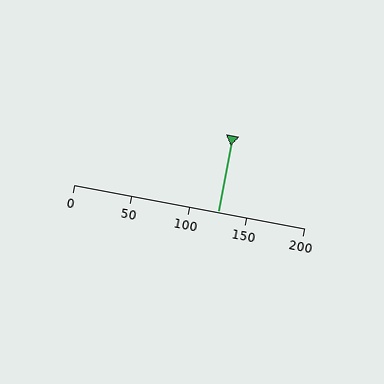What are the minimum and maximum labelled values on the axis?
The axis runs from 0 to 200.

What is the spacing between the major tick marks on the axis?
The major ticks are spaced 50 apart.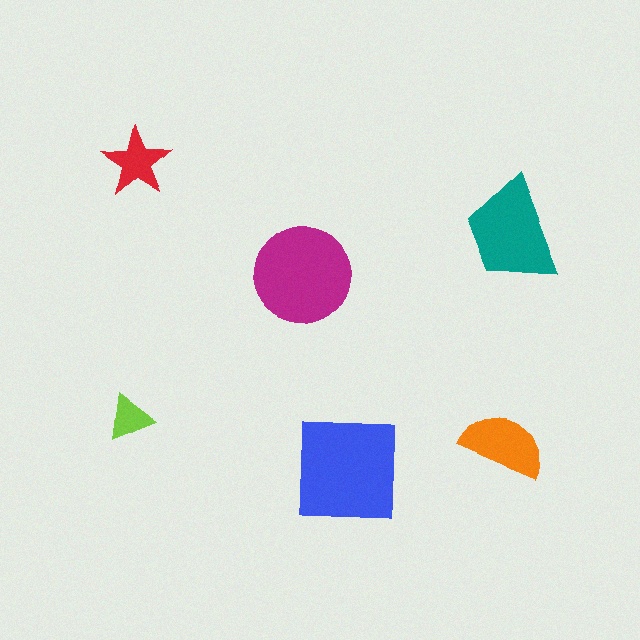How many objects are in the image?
There are 6 objects in the image.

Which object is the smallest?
The lime triangle.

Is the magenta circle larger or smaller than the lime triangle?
Larger.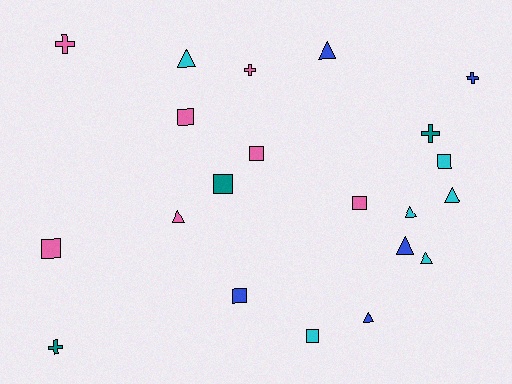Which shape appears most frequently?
Triangle, with 8 objects.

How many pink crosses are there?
There are 2 pink crosses.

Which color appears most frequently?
Pink, with 7 objects.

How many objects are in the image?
There are 21 objects.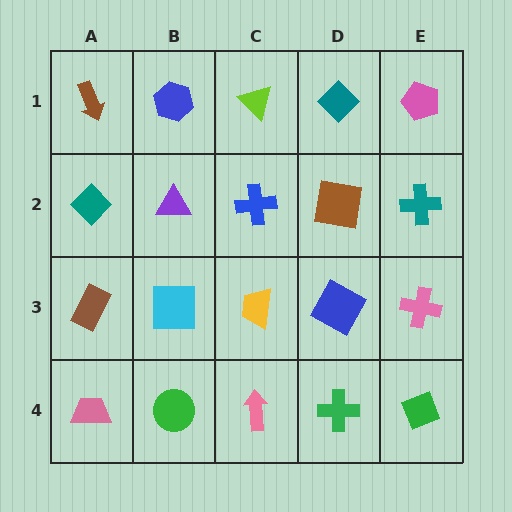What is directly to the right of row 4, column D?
A green diamond.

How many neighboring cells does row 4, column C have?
3.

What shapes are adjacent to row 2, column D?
A teal diamond (row 1, column D), a blue square (row 3, column D), a blue cross (row 2, column C), a teal cross (row 2, column E).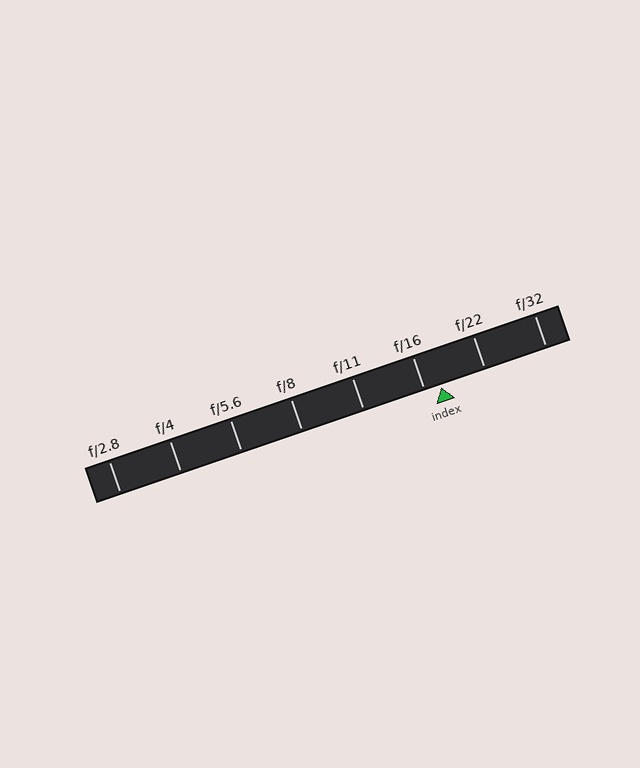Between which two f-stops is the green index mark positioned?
The index mark is between f/16 and f/22.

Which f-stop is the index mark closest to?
The index mark is closest to f/16.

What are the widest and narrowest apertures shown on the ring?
The widest aperture shown is f/2.8 and the narrowest is f/32.